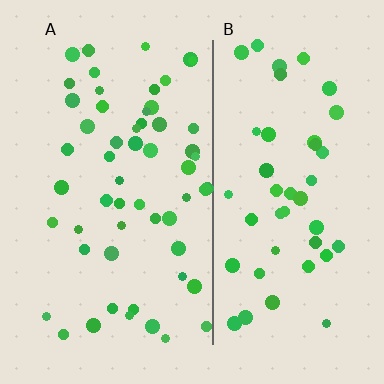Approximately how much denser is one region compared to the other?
Approximately 1.2× — region A over region B.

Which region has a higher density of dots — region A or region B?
A (the left).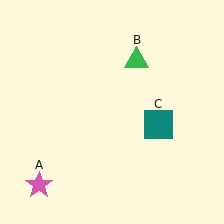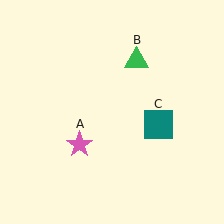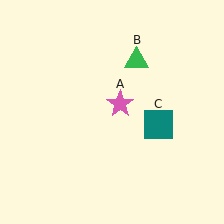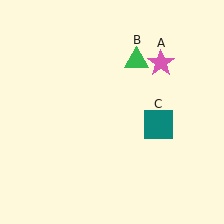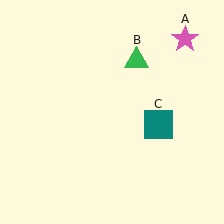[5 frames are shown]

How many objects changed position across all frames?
1 object changed position: pink star (object A).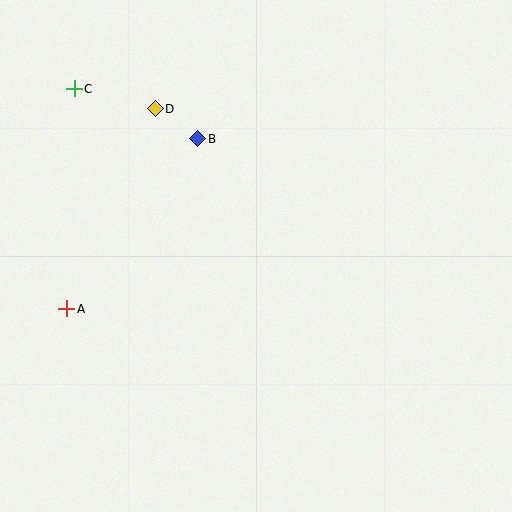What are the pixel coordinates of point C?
Point C is at (74, 89).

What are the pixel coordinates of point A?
Point A is at (67, 309).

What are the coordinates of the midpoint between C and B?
The midpoint between C and B is at (136, 114).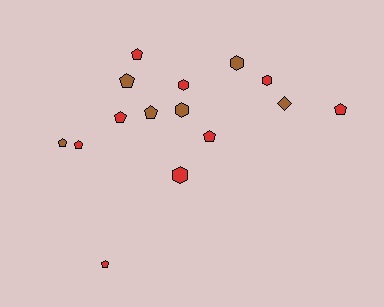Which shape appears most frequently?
Pentagon, with 9 objects.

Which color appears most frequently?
Red, with 9 objects.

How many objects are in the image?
There are 15 objects.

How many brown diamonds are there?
There is 1 brown diamond.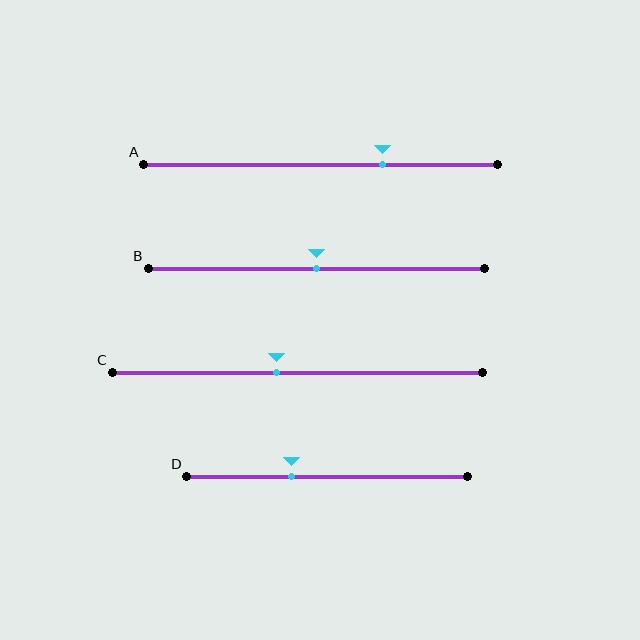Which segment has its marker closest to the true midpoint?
Segment B has its marker closest to the true midpoint.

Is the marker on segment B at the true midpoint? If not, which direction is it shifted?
Yes, the marker on segment B is at the true midpoint.